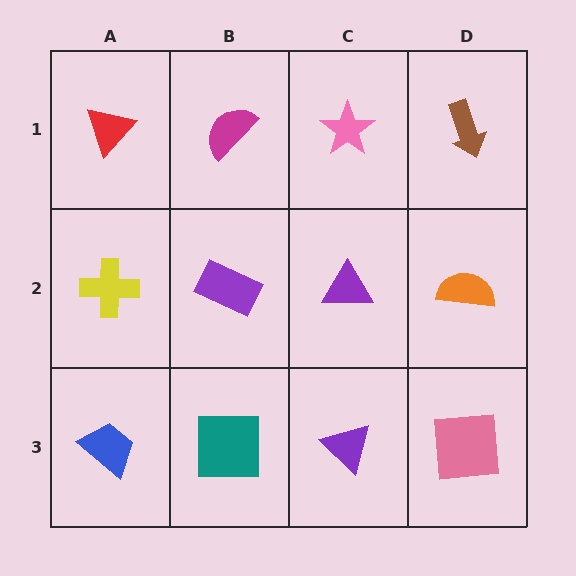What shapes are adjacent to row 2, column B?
A magenta semicircle (row 1, column B), a teal square (row 3, column B), a yellow cross (row 2, column A), a purple triangle (row 2, column C).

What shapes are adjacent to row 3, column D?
An orange semicircle (row 2, column D), a purple triangle (row 3, column C).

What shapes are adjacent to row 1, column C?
A purple triangle (row 2, column C), a magenta semicircle (row 1, column B), a brown arrow (row 1, column D).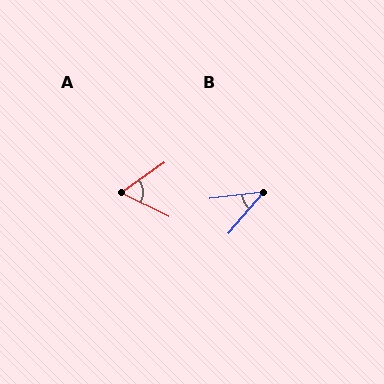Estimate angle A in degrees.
Approximately 61 degrees.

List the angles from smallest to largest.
B (43°), A (61°).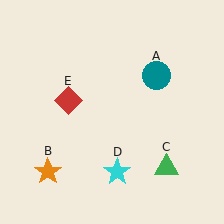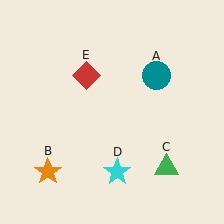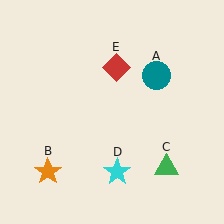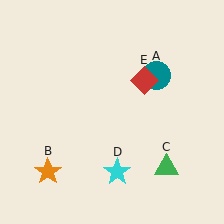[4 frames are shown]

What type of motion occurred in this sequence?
The red diamond (object E) rotated clockwise around the center of the scene.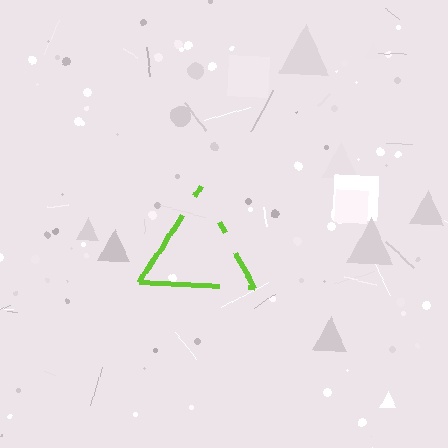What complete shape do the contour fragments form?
The contour fragments form a triangle.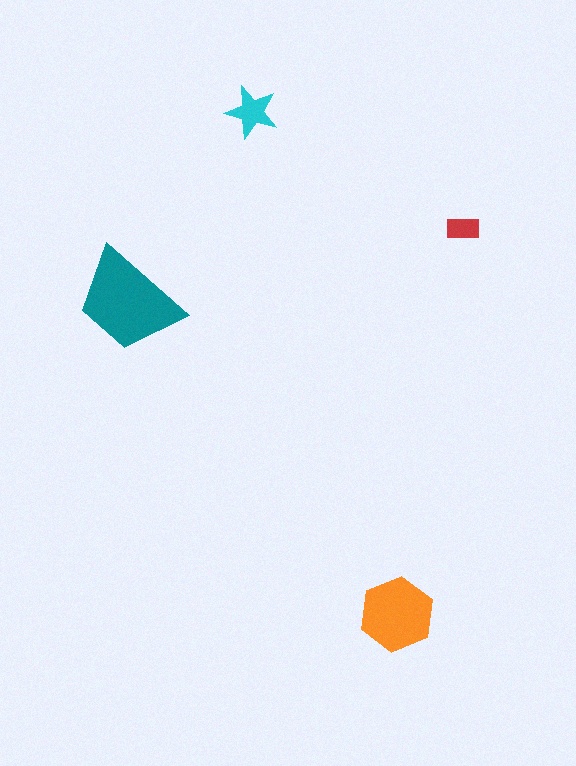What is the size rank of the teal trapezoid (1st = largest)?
1st.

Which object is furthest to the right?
The red rectangle is rightmost.